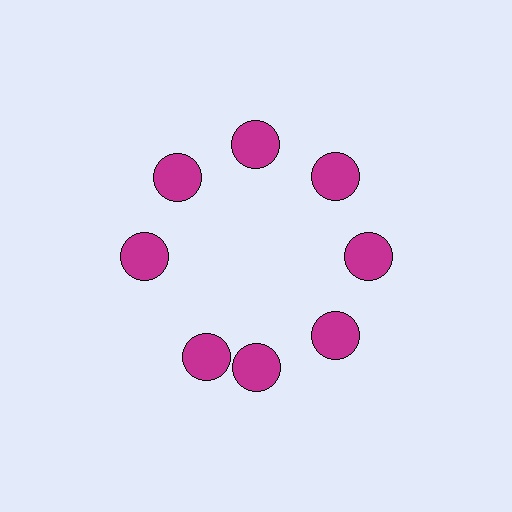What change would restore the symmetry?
The symmetry would be restored by rotating it back into even spacing with its neighbors so that all 8 circles sit at equal angles and equal distance from the center.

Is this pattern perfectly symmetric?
No. The 8 magenta circles are arranged in a ring, but one element near the 8 o'clock position is rotated out of alignment along the ring, breaking the 8-fold rotational symmetry.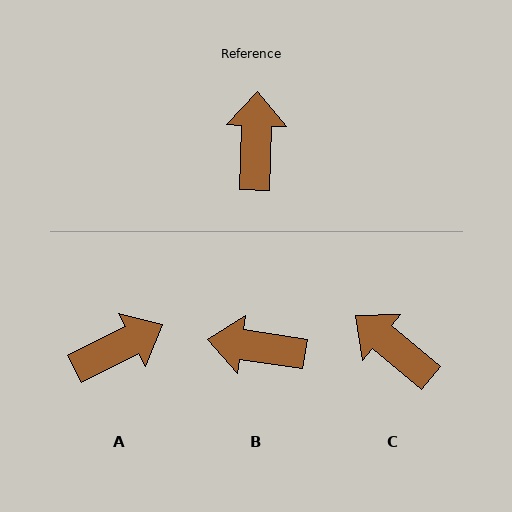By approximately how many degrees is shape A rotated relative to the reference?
Approximately 61 degrees clockwise.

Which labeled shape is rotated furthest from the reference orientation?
B, about 84 degrees away.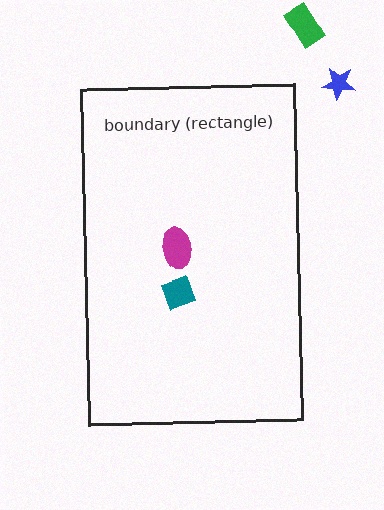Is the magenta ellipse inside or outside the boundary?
Inside.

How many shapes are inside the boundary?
2 inside, 2 outside.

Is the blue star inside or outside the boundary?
Outside.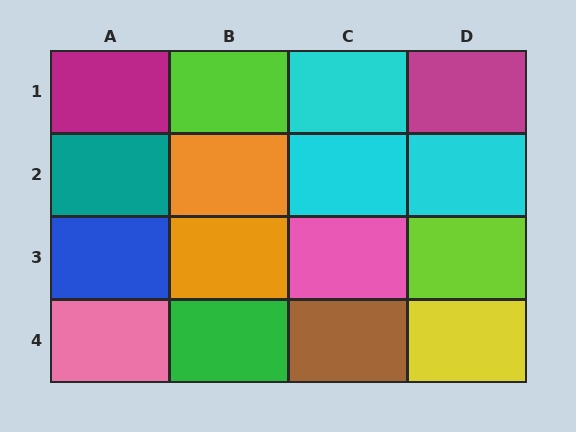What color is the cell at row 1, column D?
Magenta.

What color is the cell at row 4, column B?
Green.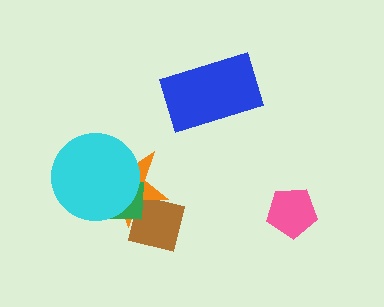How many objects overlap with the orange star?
3 objects overlap with the orange star.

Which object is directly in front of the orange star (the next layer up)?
The green square is directly in front of the orange star.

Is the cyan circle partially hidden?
No, no other shape covers it.